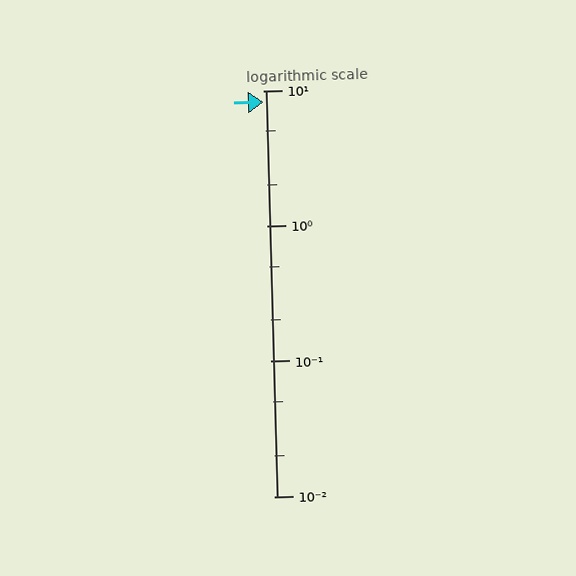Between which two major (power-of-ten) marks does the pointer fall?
The pointer is between 1 and 10.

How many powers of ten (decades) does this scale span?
The scale spans 3 decades, from 0.01 to 10.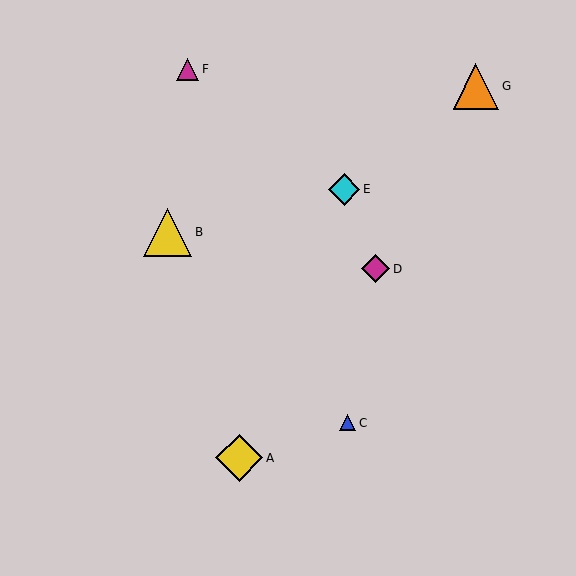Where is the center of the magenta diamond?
The center of the magenta diamond is at (376, 269).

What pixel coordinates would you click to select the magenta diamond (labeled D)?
Click at (376, 269) to select the magenta diamond D.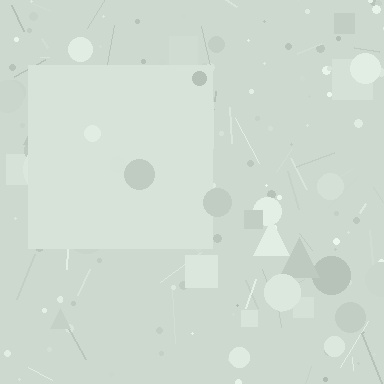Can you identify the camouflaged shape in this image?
The camouflaged shape is a square.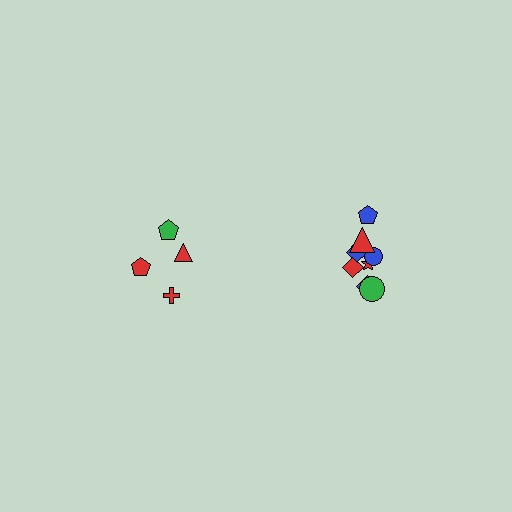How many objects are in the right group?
There are 8 objects.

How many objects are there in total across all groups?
There are 12 objects.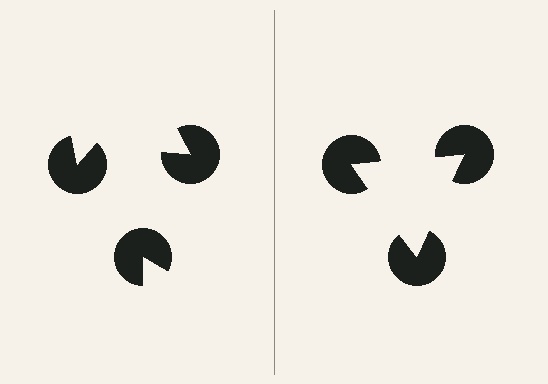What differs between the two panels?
The pac-man discs are positioned identically on both sides; only the wedge orientations differ. On the right they align to a triangle; on the left they are misaligned.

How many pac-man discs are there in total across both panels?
6 — 3 on each side.